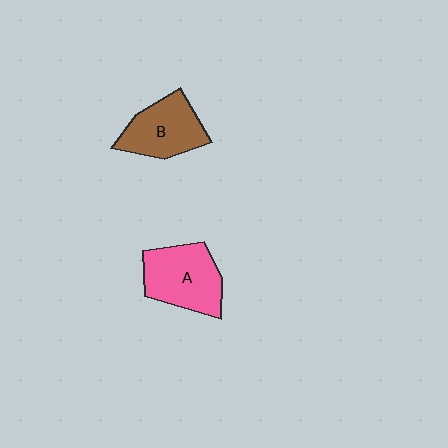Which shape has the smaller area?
Shape B (brown).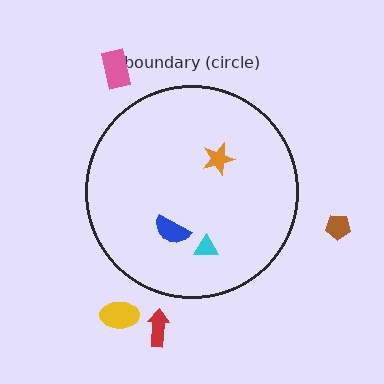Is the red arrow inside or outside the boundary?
Outside.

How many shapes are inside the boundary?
3 inside, 4 outside.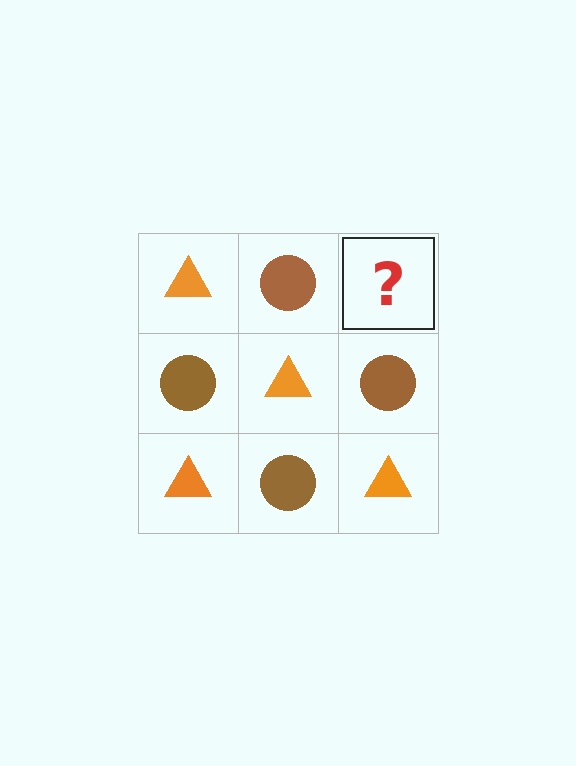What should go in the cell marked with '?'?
The missing cell should contain an orange triangle.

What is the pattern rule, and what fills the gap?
The rule is that it alternates orange triangle and brown circle in a checkerboard pattern. The gap should be filled with an orange triangle.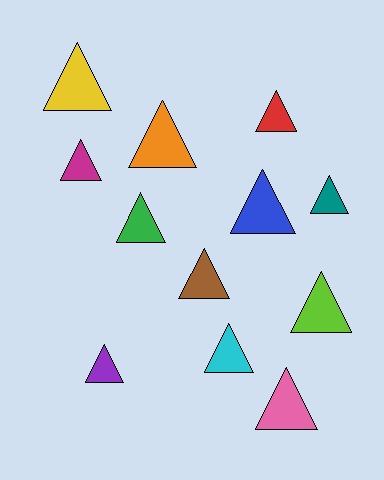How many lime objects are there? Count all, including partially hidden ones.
There is 1 lime object.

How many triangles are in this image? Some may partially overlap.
There are 12 triangles.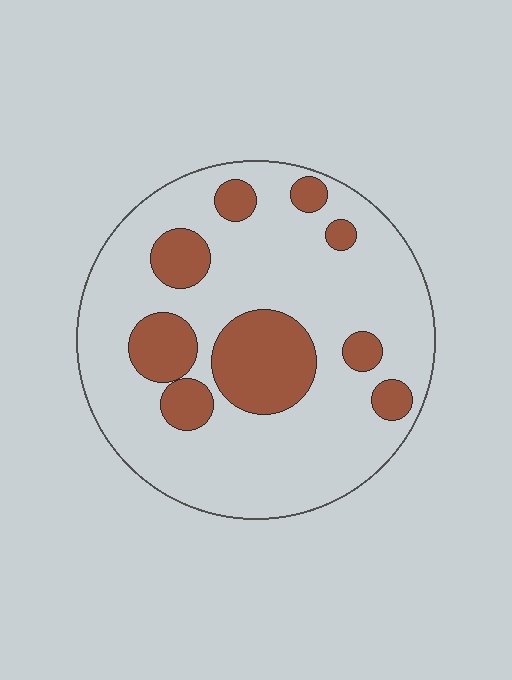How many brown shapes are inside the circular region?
9.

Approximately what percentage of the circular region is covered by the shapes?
Approximately 25%.